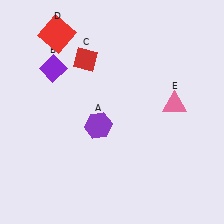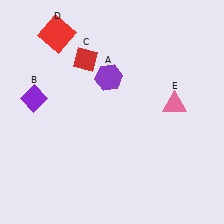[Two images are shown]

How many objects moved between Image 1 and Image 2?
2 objects moved between the two images.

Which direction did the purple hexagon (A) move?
The purple hexagon (A) moved up.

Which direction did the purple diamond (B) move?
The purple diamond (B) moved down.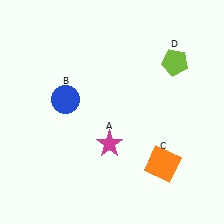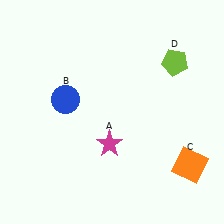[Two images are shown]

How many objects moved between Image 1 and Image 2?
1 object moved between the two images.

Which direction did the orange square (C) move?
The orange square (C) moved right.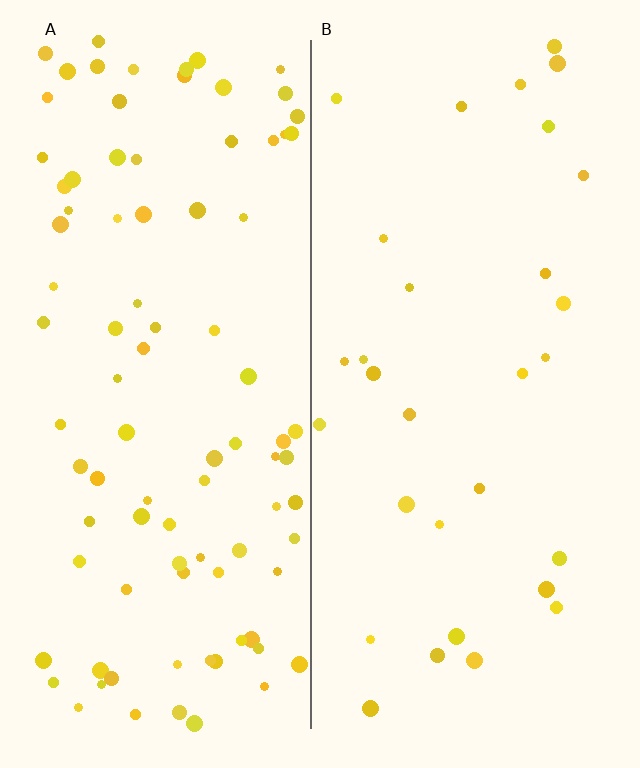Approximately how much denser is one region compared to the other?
Approximately 3.0× — region A over region B.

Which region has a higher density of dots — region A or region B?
A (the left).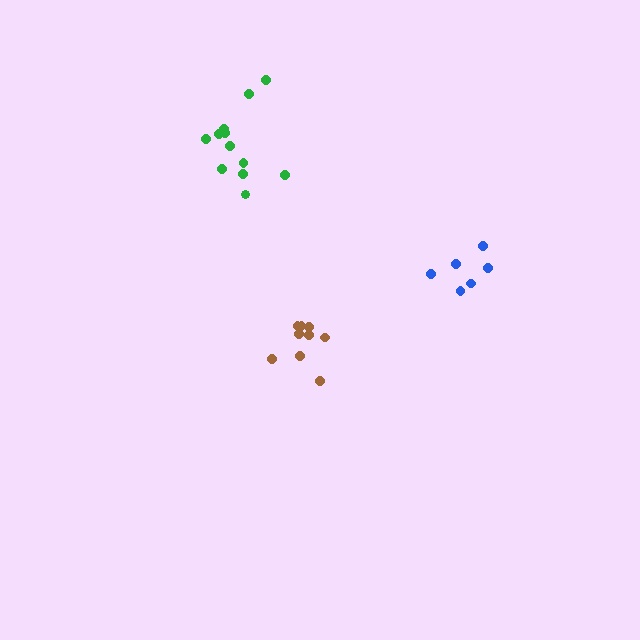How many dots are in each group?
Group 1: 6 dots, Group 2: 9 dots, Group 3: 12 dots (27 total).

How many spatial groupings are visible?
There are 3 spatial groupings.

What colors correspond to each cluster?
The clusters are colored: blue, brown, green.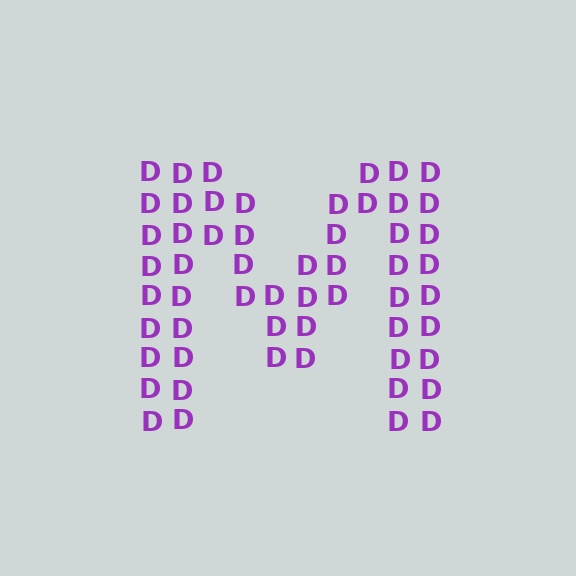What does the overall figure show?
The overall figure shows the letter M.